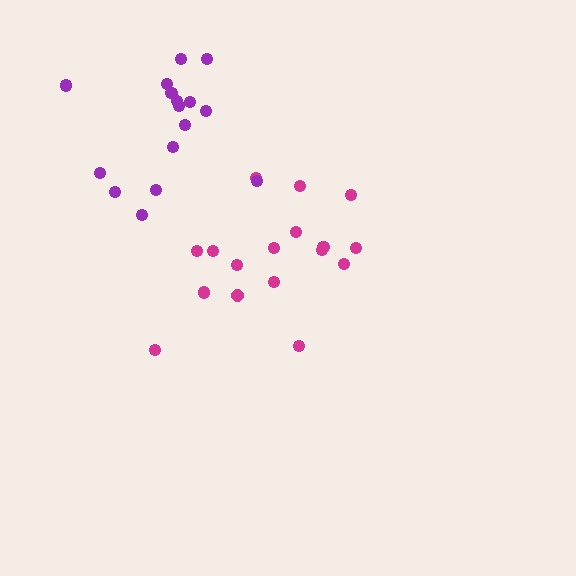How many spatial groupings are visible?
There are 2 spatial groupings.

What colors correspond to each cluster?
The clusters are colored: magenta, purple.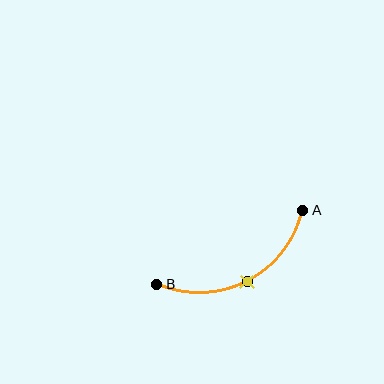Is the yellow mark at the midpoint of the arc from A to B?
Yes. The yellow mark lies on the arc at equal arc-length from both A and B — it is the arc midpoint.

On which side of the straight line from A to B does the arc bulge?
The arc bulges below the straight line connecting A and B.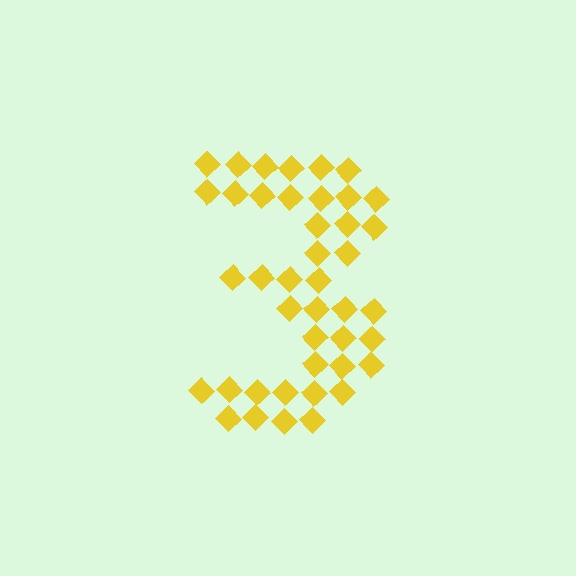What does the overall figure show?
The overall figure shows the digit 3.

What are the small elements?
The small elements are diamonds.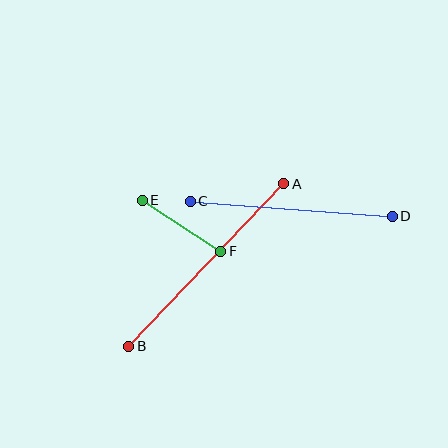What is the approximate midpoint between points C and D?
The midpoint is at approximately (291, 209) pixels.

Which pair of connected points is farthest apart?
Points A and B are farthest apart.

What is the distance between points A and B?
The distance is approximately 225 pixels.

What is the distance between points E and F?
The distance is approximately 94 pixels.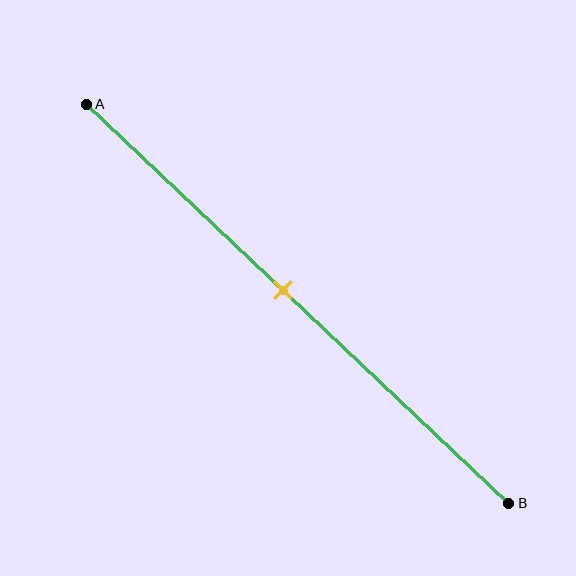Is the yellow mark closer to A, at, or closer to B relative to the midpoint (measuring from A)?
The yellow mark is closer to point A than the midpoint of segment AB.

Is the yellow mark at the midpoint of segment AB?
No, the mark is at about 45% from A, not at the 50% midpoint.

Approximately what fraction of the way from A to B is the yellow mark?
The yellow mark is approximately 45% of the way from A to B.